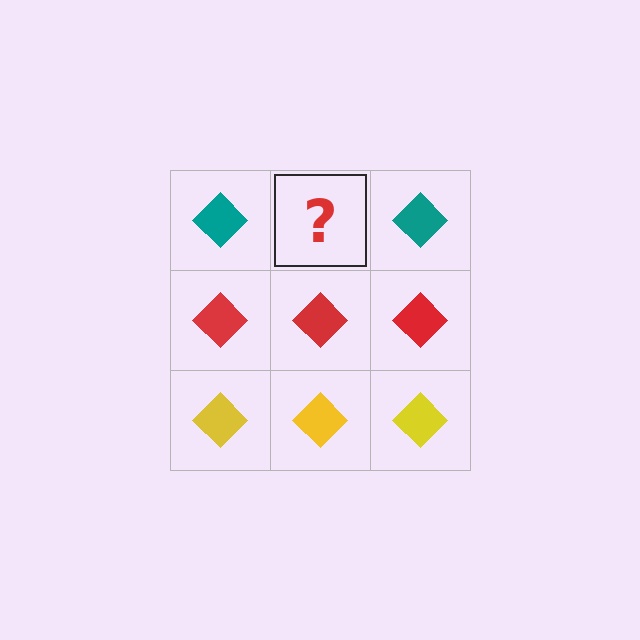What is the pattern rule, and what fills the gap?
The rule is that each row has a consistent color. The gap should be filled with a teal diamond.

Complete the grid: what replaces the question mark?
The question mark should be replaced with a teal diamond.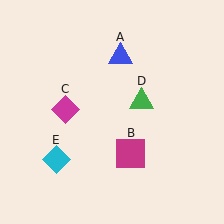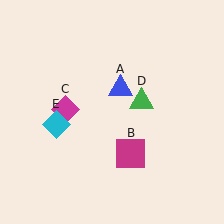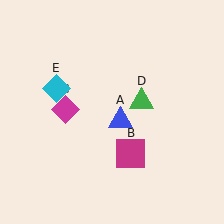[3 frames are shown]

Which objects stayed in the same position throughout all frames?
Magenta square (object B) and magenta diamond (object C) and green triangle (object D) remained stationary.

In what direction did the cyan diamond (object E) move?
The cyan diamond (object E) moved up.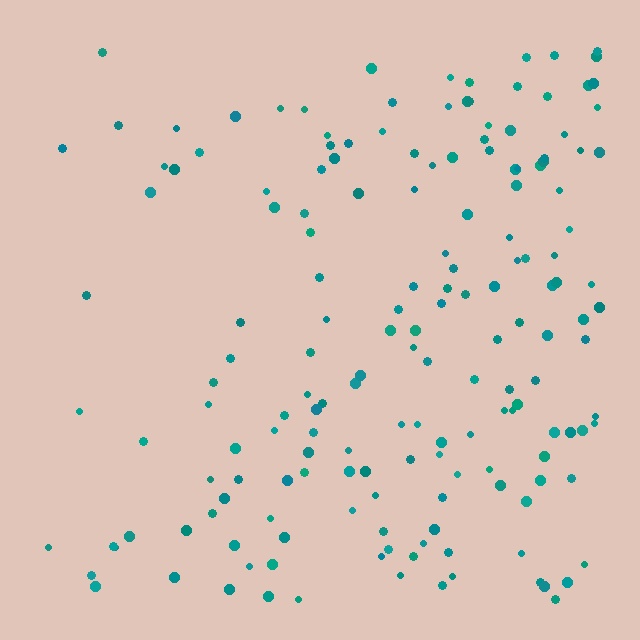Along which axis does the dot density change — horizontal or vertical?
Horizontal.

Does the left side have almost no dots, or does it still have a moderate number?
Still a moderate number, just noticeably fewer than the right.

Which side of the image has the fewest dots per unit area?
The left.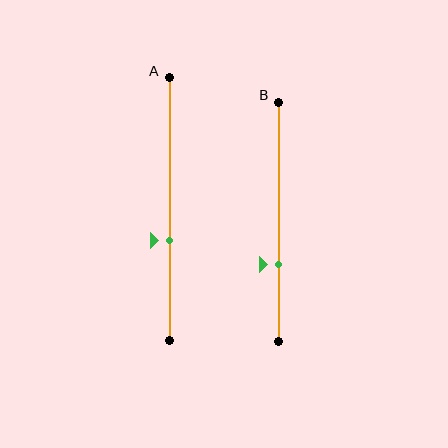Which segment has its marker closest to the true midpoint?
Segment A has its marker closest to the true midpoint.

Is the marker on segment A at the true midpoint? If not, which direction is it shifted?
No, the marker on segment A is shifted downward by about 12% of the segment length.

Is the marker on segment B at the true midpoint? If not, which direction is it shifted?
No, the marker on segment B is shifted downward by about 18% of the segment length.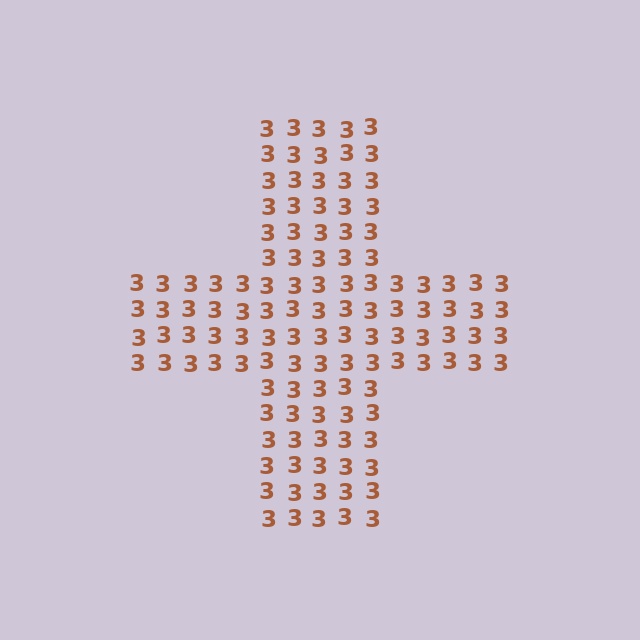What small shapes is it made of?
It is made of small digit 3's.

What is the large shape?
The large shape is a cross.